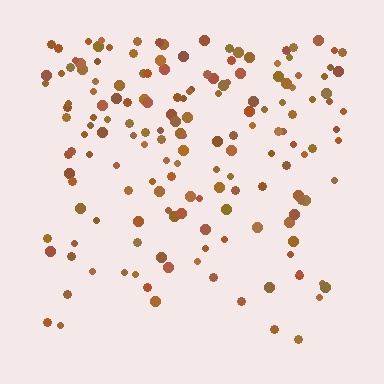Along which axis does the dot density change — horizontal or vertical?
Vertical.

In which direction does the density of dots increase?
From bottom to top, with the top side densest.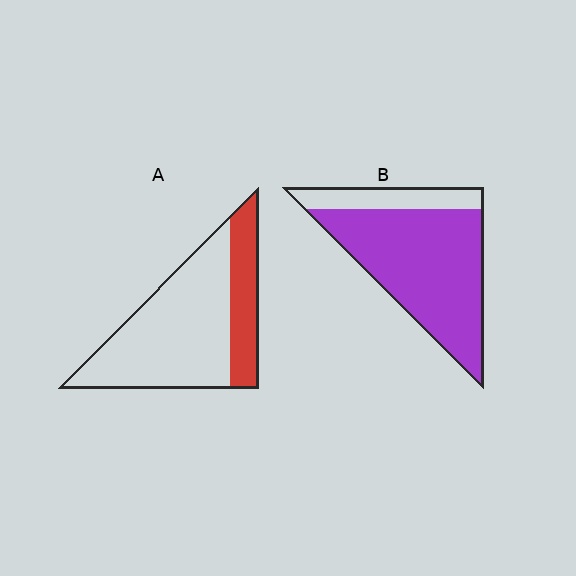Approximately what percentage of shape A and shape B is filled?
A is approximately 25% and B is approximately 80%.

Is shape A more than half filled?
No.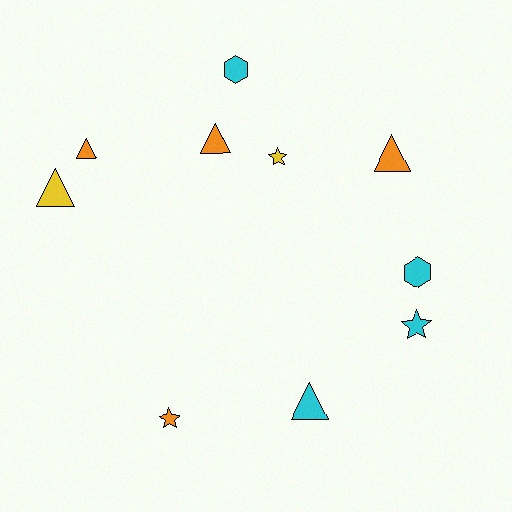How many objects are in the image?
There are 10 objects.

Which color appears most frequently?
Cyan, with 4 objects.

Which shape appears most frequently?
Triangle, with 5 objects.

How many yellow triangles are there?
There is 1 yellow triangle.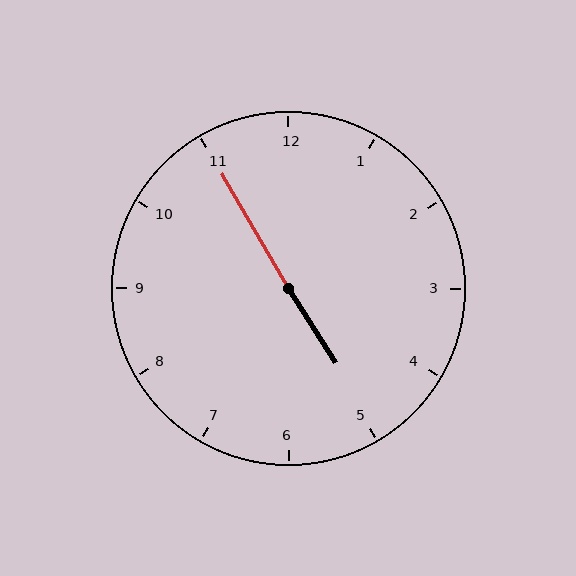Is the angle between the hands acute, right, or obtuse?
It is obtuse.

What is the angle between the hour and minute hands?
Approximately 178 degrees.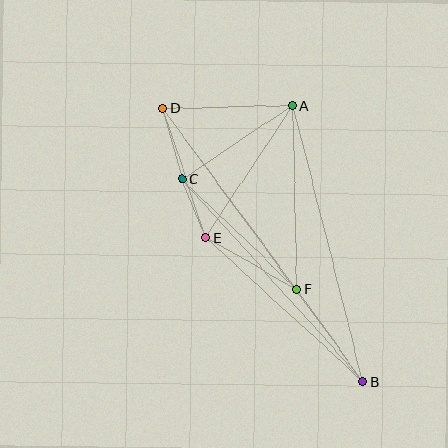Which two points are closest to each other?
Points C and E are closest to each other.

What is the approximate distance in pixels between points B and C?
The distance between B and C is approximately 272 pixels.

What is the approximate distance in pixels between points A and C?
The distance between A and C is approximately 133 pixels.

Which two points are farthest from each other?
Points B and D are farthest from each other.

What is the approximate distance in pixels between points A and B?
The distance between A and B is approximately 285 pixels.